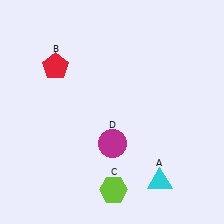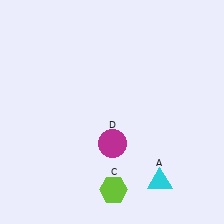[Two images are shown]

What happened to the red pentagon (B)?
The red pentagon (B) was removed in Image 2. It was in the top-left area of Image 1.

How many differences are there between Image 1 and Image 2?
There is 1 difference between the two images.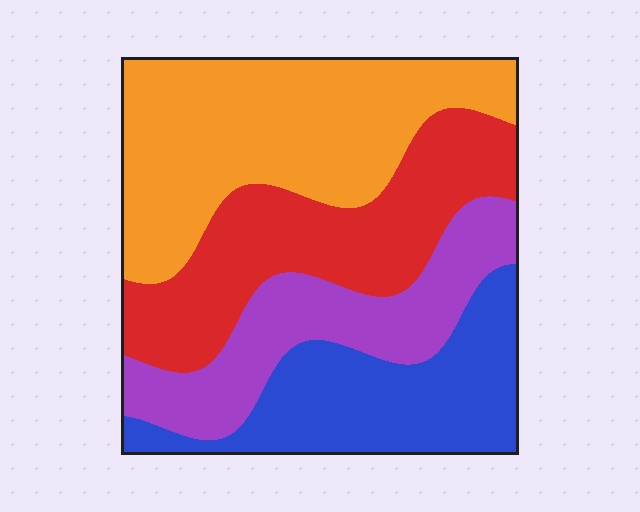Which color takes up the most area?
Orange, at roughly 35%.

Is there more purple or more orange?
Orange.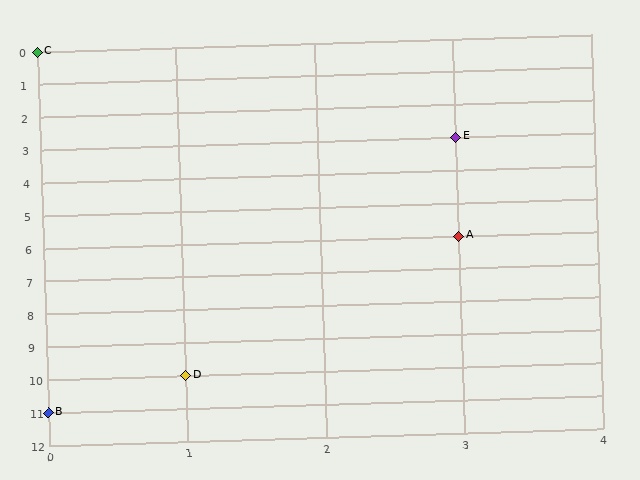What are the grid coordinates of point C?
Point C is at grid coordinates (0, 0).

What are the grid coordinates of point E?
Point E is at grid coordinates (3, 3).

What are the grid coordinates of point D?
Point D is at grid coordinates (1, 10).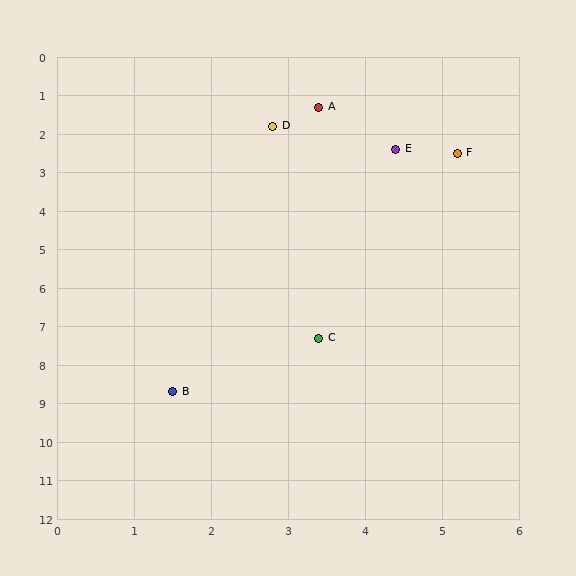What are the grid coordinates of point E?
Point E is at approximately (4.4, 2.4).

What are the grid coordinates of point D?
Point D is at approximately (2.8, 1.8).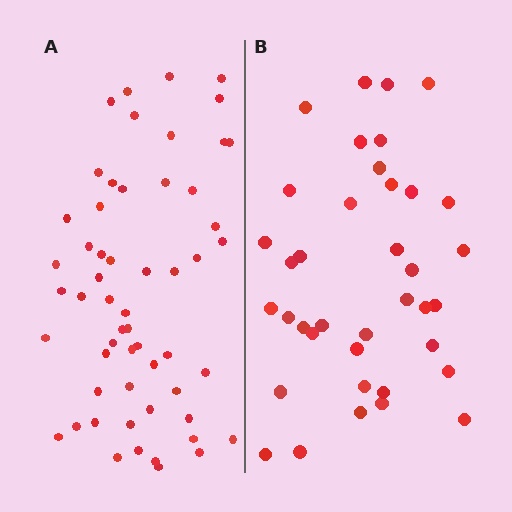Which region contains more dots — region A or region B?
Region A (the left region) has more dots.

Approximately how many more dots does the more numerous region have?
Region A has approximately 20 more dots than region B.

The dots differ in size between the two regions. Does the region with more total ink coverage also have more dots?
No. Region B has more total ink coverage because its dots are larger, but region A actually contains more individual dots. Total area can be misleading — the number of items is what matters here.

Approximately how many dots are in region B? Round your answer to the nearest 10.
About 40 dots. (The exact count is 38, which rounds to 40.)